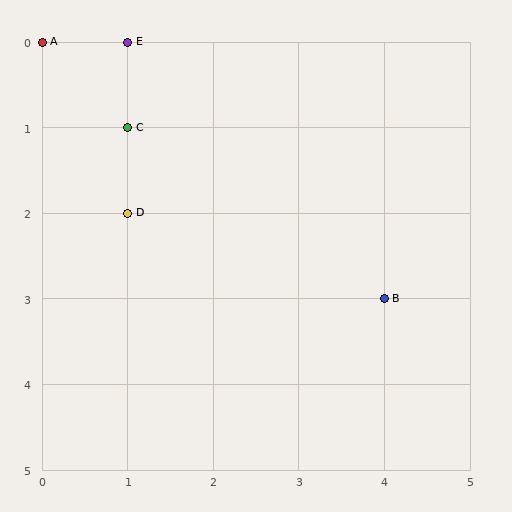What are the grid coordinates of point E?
Point E is at grid coordinates (1, 0).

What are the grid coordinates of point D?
Point D is at grid coordinates (1, 2).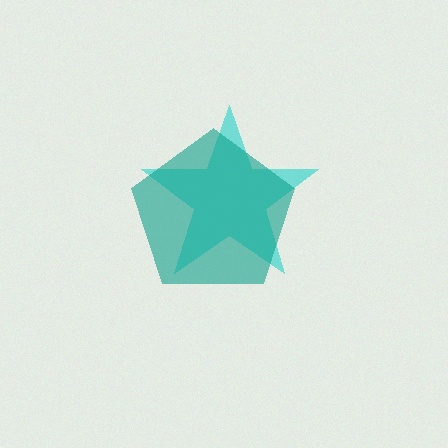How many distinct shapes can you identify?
There are 2 distinct shapes: a cyan star, a teal pentagon.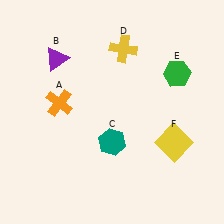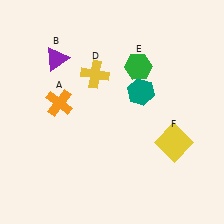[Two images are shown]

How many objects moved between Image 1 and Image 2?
3 objects moved between the two images.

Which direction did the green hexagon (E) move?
The green hexagon (E) moved left.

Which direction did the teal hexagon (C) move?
The teal hexagon (C) moved up.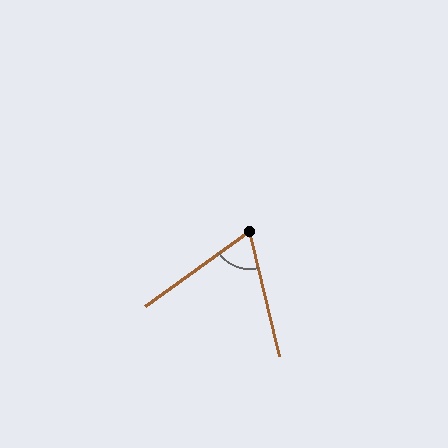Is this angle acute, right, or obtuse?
It is acute.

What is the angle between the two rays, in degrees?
Approximately 68 degrees.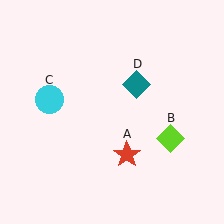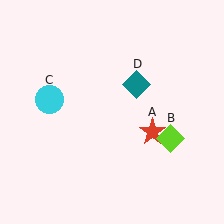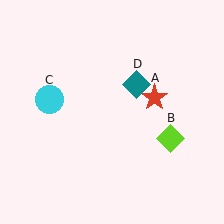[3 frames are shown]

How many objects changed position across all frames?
1 object changed position: red star (object A).